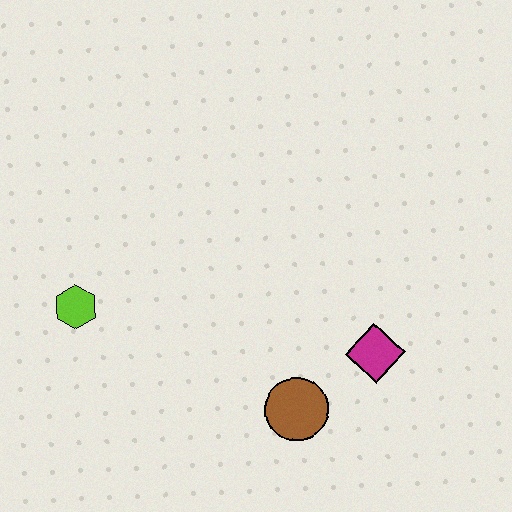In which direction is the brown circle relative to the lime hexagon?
The brown circle is to the right of the lime hexagon.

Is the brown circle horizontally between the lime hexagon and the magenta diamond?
Yes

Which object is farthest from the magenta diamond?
The lime hexagon is farthest from the magenta diamond.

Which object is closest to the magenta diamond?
The brown circle is closest to the magenta diamond.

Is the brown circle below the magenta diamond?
Yes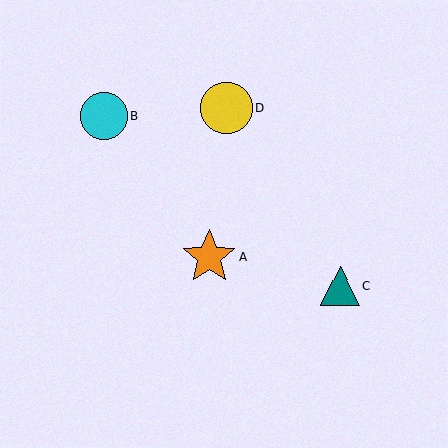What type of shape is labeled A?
Shape A is an orange star.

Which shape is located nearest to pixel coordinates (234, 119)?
The yellow circle (labeled D) at (227, 108) is nearest to that location.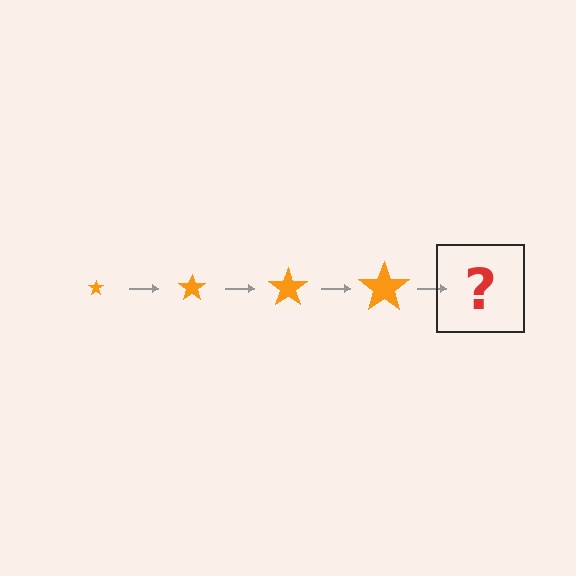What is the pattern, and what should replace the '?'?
The pattern is that the star gets progressively larger each step. The '?' should be an orange star, larger than the previous one.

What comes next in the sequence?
The next element should be an orange star, larger than the previous one.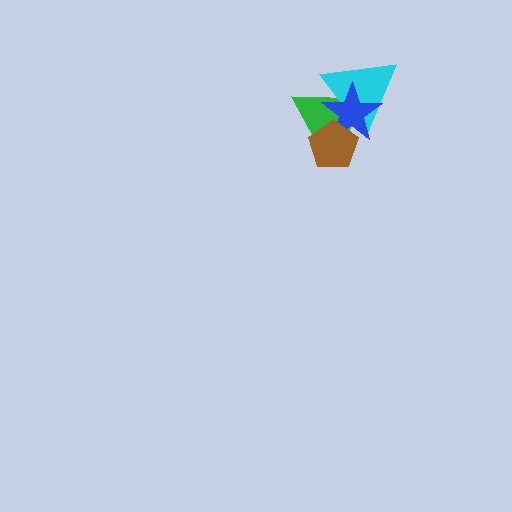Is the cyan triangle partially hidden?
Yes, it is partially covered by another shape.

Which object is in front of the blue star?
The brown pentagon is in front of the blue star.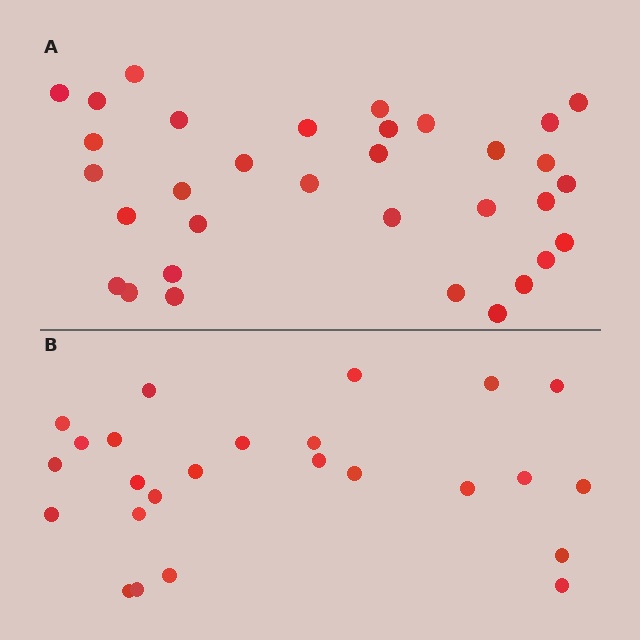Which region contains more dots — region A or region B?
Region A (the top region) has more dots.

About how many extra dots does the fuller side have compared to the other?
Region A has roughly 8 or so more dots than region B.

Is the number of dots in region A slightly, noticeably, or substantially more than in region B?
Region A has noticeably more, but not dramatically so. The ratio is roughly 1.3 to 1.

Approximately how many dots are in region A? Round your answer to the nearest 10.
About 30 dots. (The exact count is 33, which rounds to 30.)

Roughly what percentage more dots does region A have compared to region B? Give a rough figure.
About 30% more.